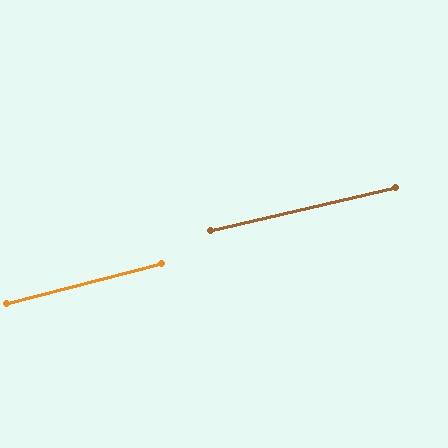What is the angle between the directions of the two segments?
Approximately 2 degrees.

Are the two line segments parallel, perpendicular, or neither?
Parallel — their directions differ by only 1.6°.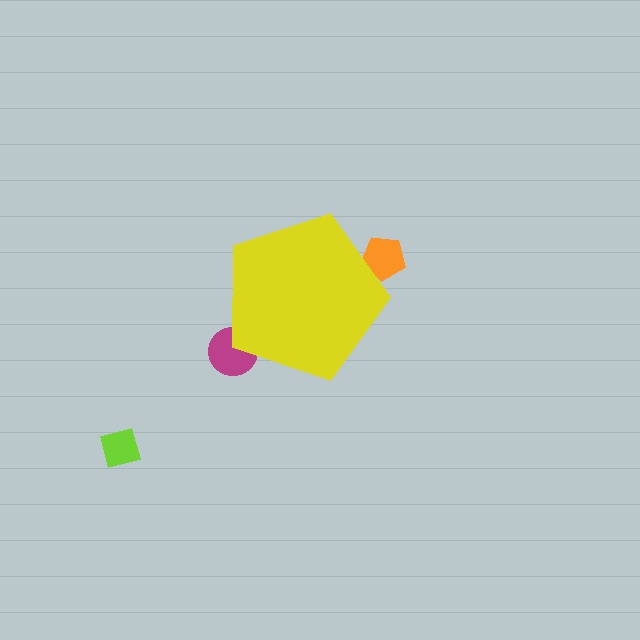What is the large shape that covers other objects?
A yellow pentagon.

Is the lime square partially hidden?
No, the lime square is fully visible.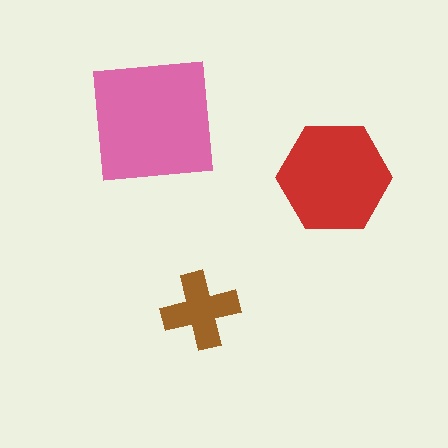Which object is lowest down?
The brown cross is bottommost.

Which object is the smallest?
The brown cross.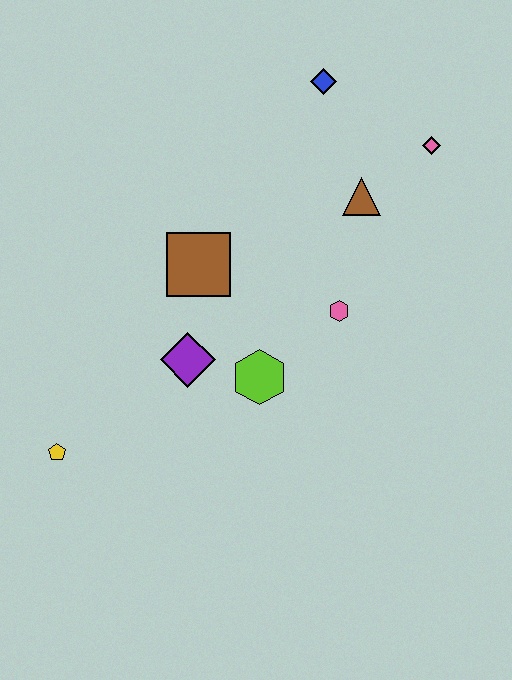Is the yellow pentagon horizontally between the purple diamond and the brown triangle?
No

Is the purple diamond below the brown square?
Yes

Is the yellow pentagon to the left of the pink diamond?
Yes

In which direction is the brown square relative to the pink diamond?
The brown square is to the left of the pink diamond.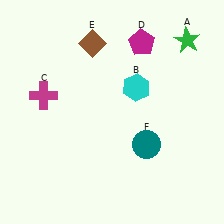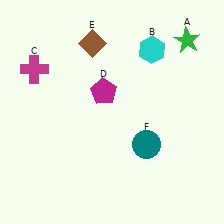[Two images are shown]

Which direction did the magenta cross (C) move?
The magenta cross (C) moved up.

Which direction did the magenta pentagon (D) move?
The magenta pentagon (D) moved down.